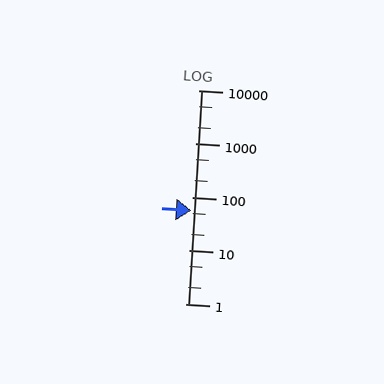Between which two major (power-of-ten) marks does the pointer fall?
The pointer is between 10 and 100.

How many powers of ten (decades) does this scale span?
The scale spans 4 decades, from 1 to 10000.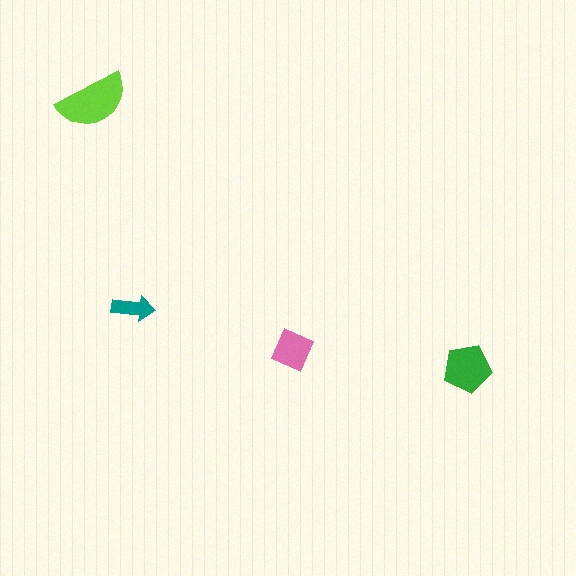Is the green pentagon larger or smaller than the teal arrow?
Larger.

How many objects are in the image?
There are 4 objects in the image.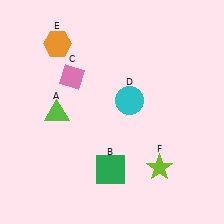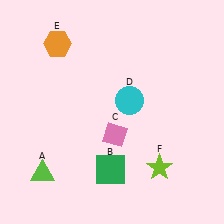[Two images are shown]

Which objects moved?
The objects that moved are: the lime triangle (A), the pink diamond (C).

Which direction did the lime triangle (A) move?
The lime triangle (A) moved down.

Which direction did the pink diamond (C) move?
The pink diamond (C) moved down.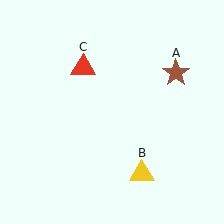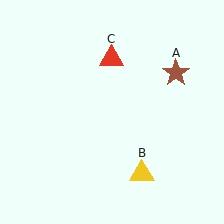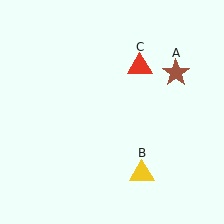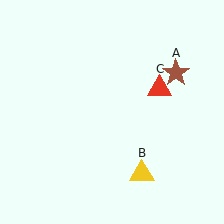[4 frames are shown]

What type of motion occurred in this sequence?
The red triangle (object C) rotated clockwise around the center of the scene.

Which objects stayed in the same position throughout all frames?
Brown star (object A) and yellow triangle (object B) remained stationary.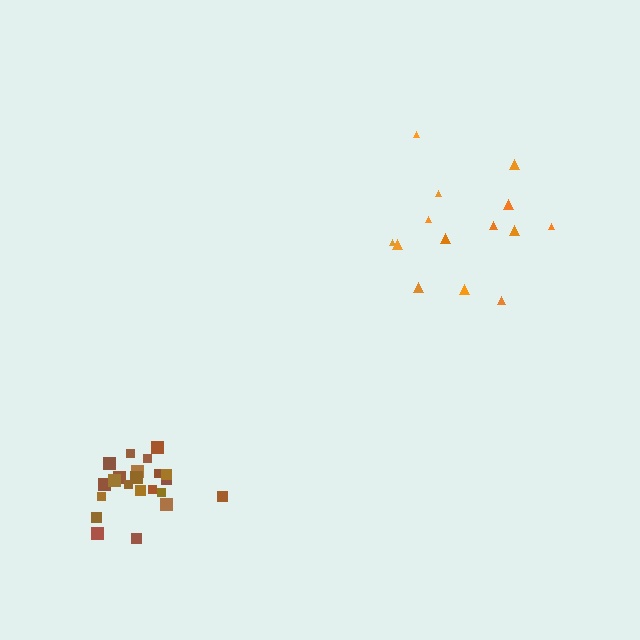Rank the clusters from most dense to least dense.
brown, orange.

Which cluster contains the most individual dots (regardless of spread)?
Brown (22).